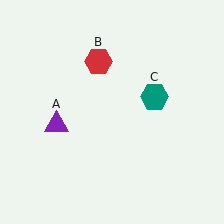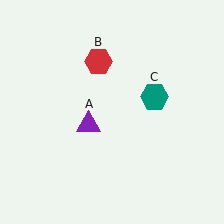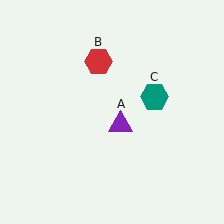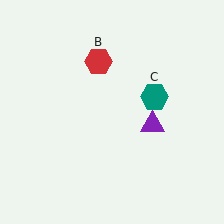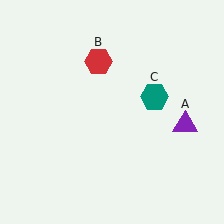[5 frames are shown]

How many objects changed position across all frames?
1 object changed position: purple triangle (object A).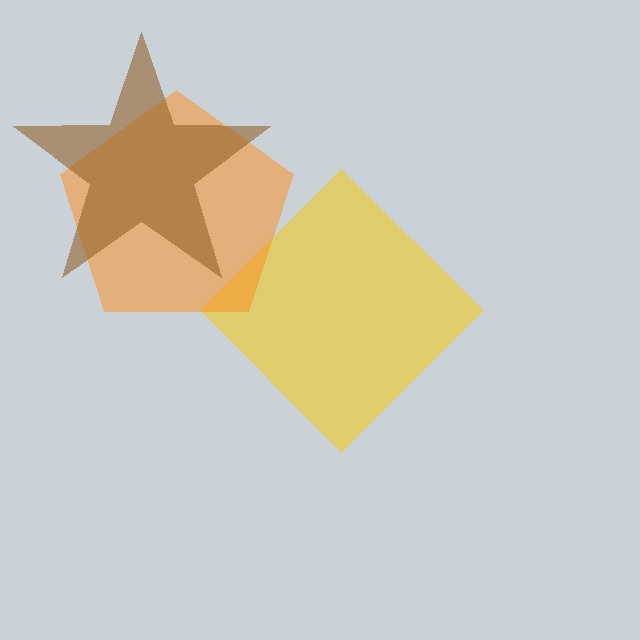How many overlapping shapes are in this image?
There are 3 overlapping shapes in the image.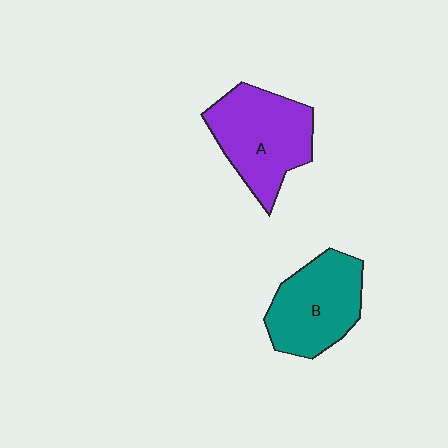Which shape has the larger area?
Shape A (purple).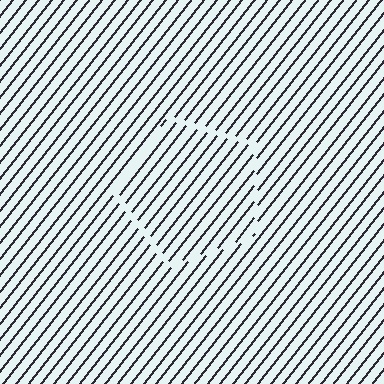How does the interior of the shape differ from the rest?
The interior of the shape contains the same grating, shifted by half a period — the contour is defined by the phase discontinuity where line-ends from the inner and outer gratings abut.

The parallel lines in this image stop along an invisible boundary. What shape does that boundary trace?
An illusory pentagon. The interior of the shape contains the same grating, shifted by half a period — the contour is defined by the phase discontinuity where line-ends from the inner and outer gratings abut.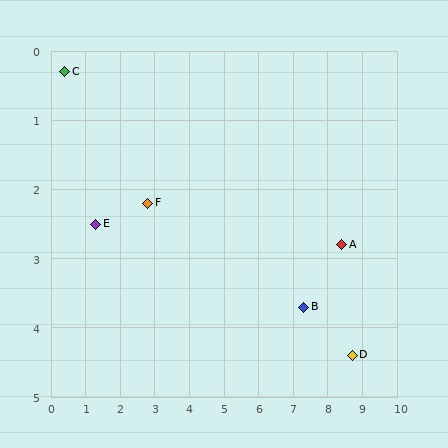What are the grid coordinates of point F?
Point F is at approximately (2.8, 2.2).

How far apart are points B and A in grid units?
Points B and A are about 1.4 grid units apart.